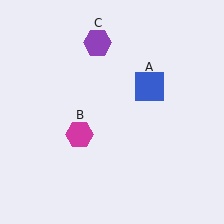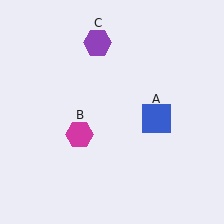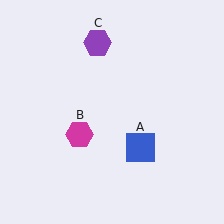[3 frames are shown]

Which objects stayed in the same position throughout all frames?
Magenta hexagon (object B) and purple hexagon (object C) remained stationary.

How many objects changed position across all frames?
1 object changed position: blue square (object A).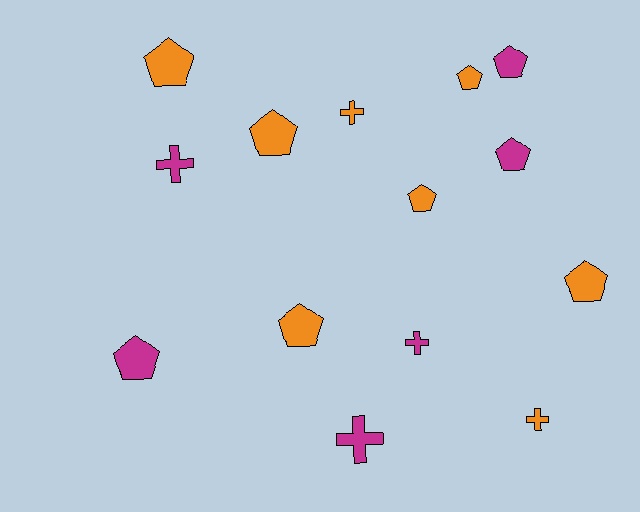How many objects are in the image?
There are 14 objects.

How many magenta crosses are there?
There are 3 magenta crosses.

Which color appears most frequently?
Orange, with 8 objects.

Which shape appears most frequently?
Pentagon, with 9 objects.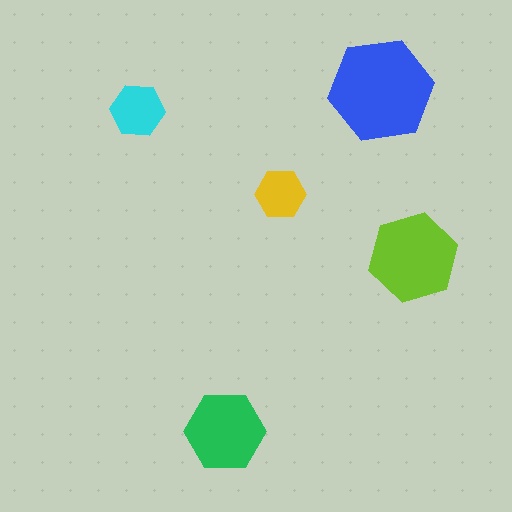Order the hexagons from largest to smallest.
the blue one, the lime one, the green one, the cyan one, the yellow one.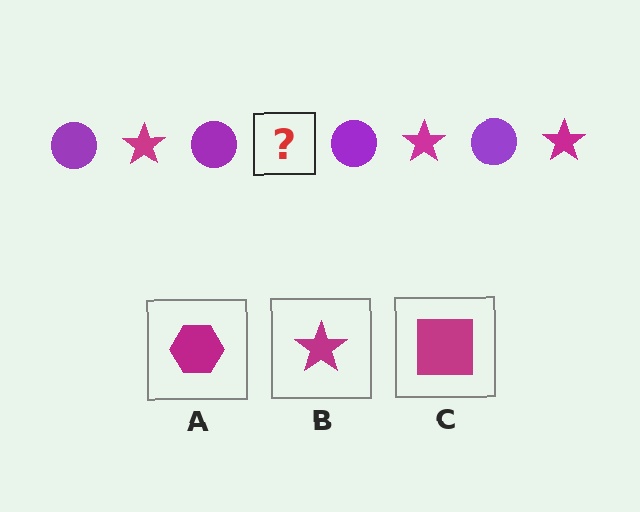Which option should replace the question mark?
Option B.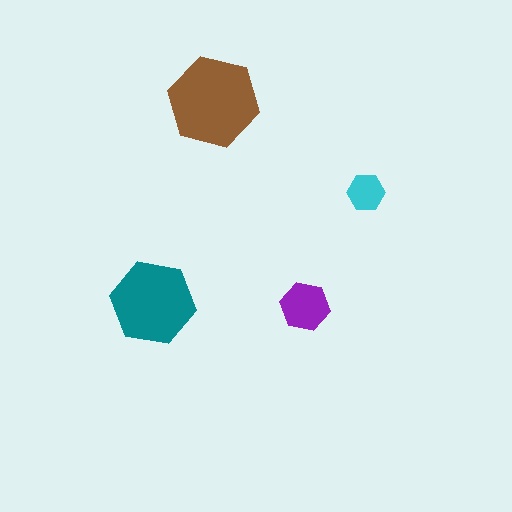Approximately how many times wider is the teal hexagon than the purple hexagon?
About 1.5 times wider.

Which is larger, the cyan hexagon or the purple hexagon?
The purple one.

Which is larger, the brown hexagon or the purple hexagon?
The brown one.